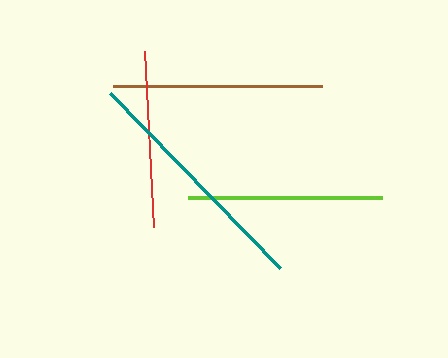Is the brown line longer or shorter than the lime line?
The brown line is longer than the lime line.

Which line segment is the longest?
The teal line is the longest at approximately 245 pixels.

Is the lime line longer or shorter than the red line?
The lime line is longer than the red line.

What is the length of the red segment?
The red segment is approximately 176 pixels long.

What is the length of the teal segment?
The teal segment is approximately 245 pixels long.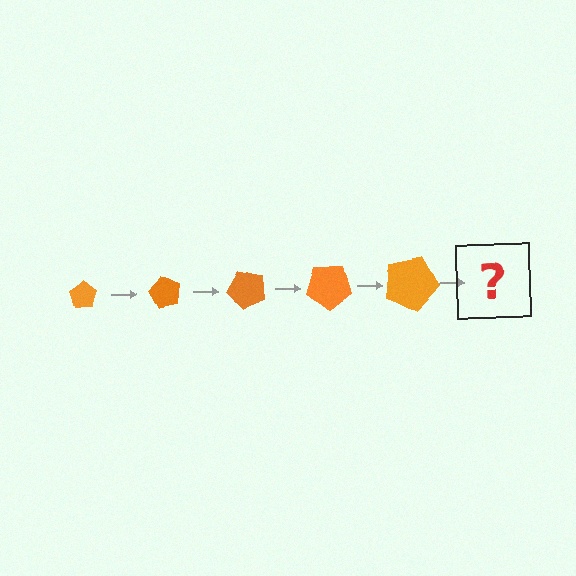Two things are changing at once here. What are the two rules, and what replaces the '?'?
The two rules are that the pentagon grows larger each step and it rotates 60 degrees each step. The '?' should be a pentagon, larger than the previous one and rotated 300 degrees from the start.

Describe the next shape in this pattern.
It should be a pentagon, larger than the previous one and rotated 300 degrees from the start.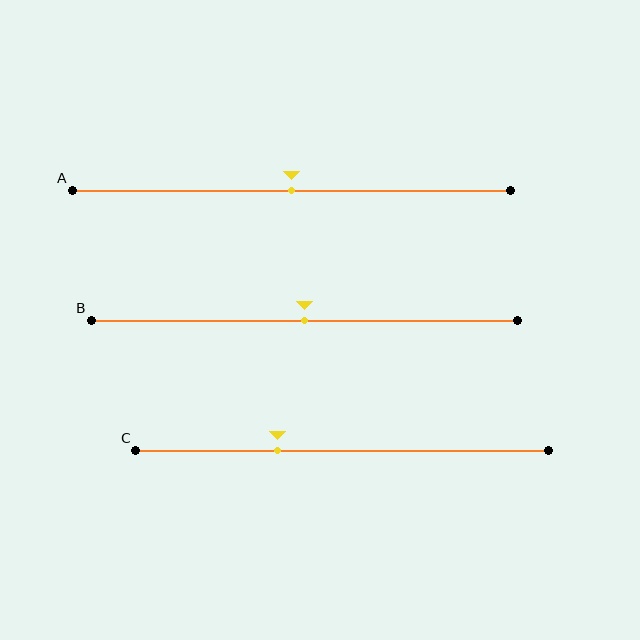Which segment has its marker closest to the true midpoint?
Segment A has its marker closest to the true midpoint.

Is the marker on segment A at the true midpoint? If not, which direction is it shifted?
Yes, the marker on segment A is at the true midpoint.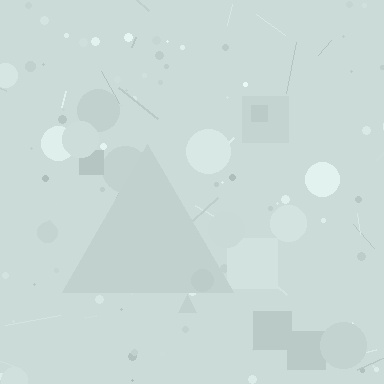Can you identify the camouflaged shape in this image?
The camouflaged shape is a triangle.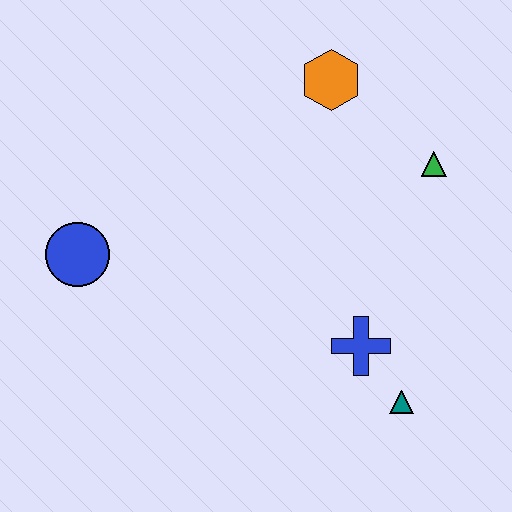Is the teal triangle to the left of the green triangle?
Yes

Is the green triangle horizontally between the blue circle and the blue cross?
No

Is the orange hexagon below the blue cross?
No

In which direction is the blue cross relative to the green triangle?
The blue cross is below the green triangle.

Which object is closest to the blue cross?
The teal triangle is closest to the blue cross.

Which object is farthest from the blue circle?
The green triangle is farthest from the blue circle.